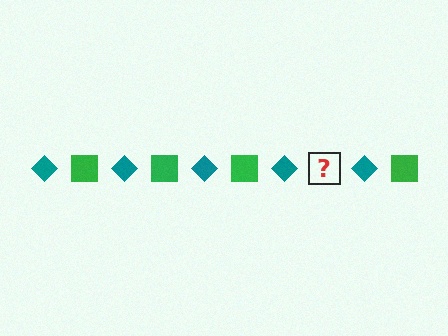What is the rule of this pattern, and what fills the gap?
The rule is that the pattern alternates between teal diamond and green square. The gap should be filled with a green square.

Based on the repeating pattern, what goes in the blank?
The blank should be a green square.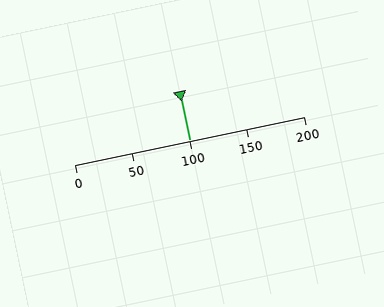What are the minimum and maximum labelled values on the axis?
The axis runs from 0 to 200.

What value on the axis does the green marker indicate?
The marker indicates approximately 100.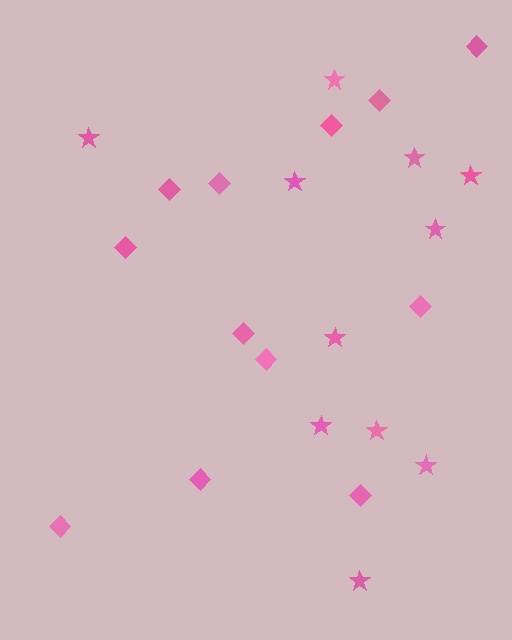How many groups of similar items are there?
There are 2 groups: one group of stars (11) and one group of diamonds (12).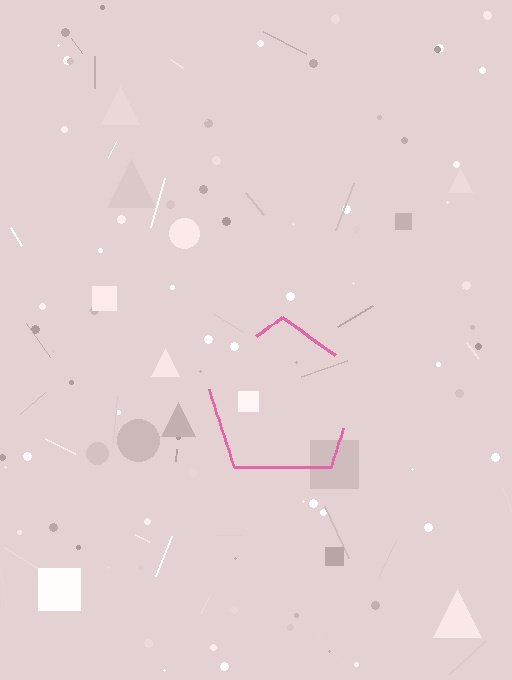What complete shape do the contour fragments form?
The contour fragments form a pentagon.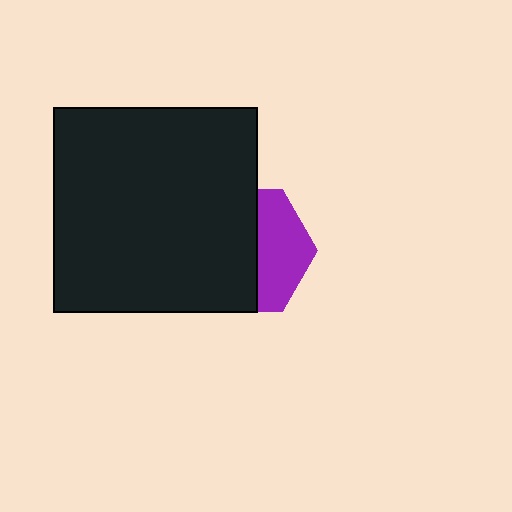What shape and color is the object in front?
The object in front is a black square.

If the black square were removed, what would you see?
You would see the complete purple hexagon.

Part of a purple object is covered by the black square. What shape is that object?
It is a hexagon.